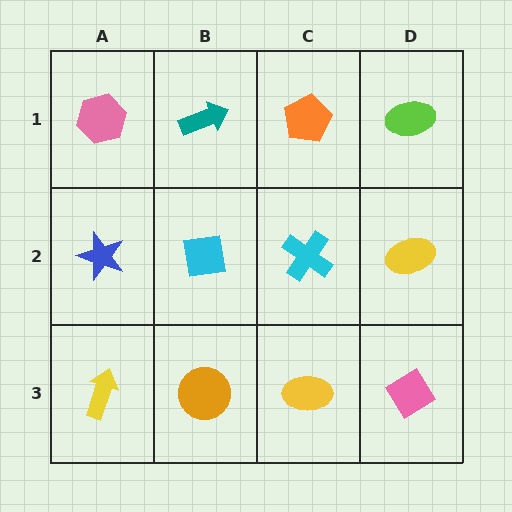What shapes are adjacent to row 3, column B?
A cyan square (row 2, column B), a yellow arrow (row 3, column A), a yellow ellipse (row 3, column C).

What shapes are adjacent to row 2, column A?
A pink hexagon (row 1, column A), a yellow arrow (row 3, column A), a cyan square (row 2, column B).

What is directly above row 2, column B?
A teal arrow.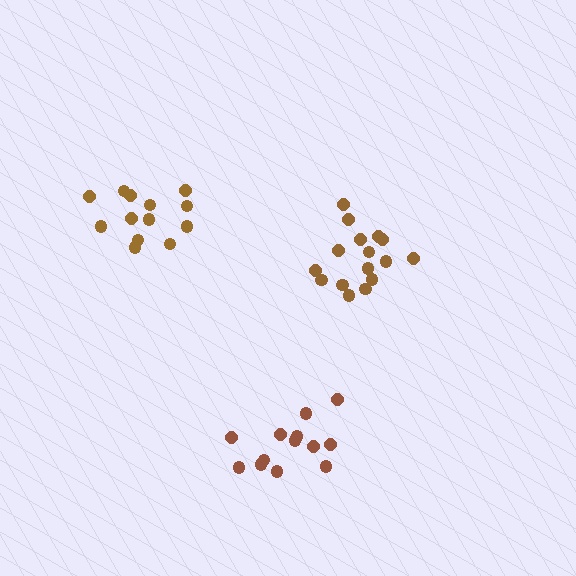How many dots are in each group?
Group 1: 16 dots, Group 2: 13 dots, Group 3: 13 dots (42 total).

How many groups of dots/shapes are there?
There are 3 groups.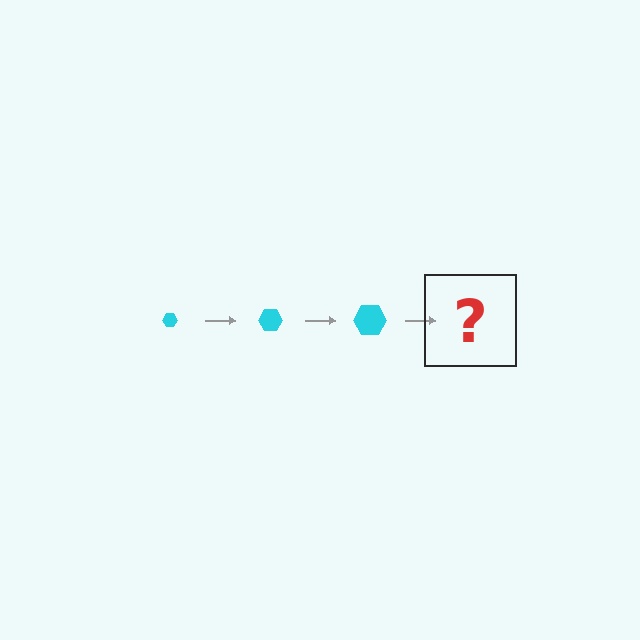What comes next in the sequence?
The next element should be a cyan hexagon, larger than the previous one.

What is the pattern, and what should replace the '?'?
The pattern is that the hexagon gets progressively larger each step. The '?' should be a cyan hexagon, larger than the previous one.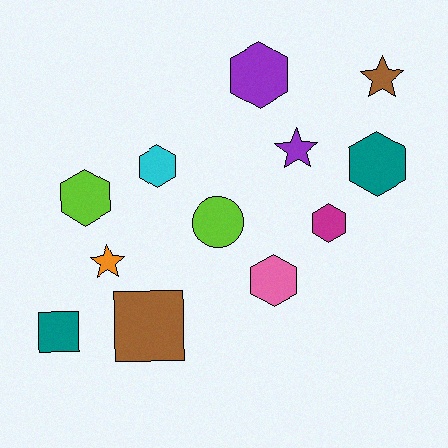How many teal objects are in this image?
There are 2 teal objects.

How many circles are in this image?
There is 1 circle.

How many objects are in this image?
There are 12 objects.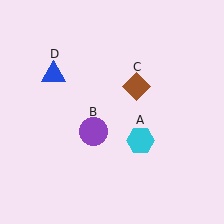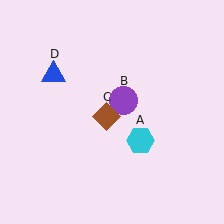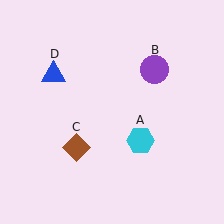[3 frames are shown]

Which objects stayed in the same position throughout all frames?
Cyan hexagon (object A) and blue triangle (object D) remained stationary.